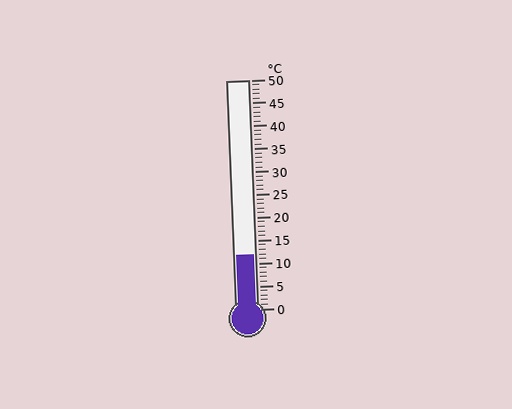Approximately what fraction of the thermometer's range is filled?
The thermometer is filled to approximately 25% of its range.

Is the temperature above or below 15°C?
The temperature is below 15°C.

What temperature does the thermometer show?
The thermometer shows approximately 12°C.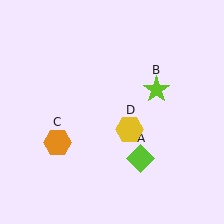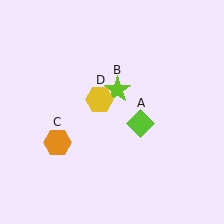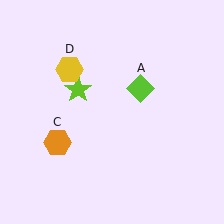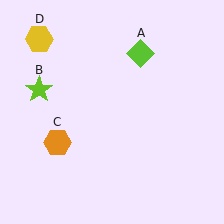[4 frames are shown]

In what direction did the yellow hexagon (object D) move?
The yellow hexagon (object D) moved up and to the left.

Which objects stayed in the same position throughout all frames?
Orange hexagon (object C) remained stationary.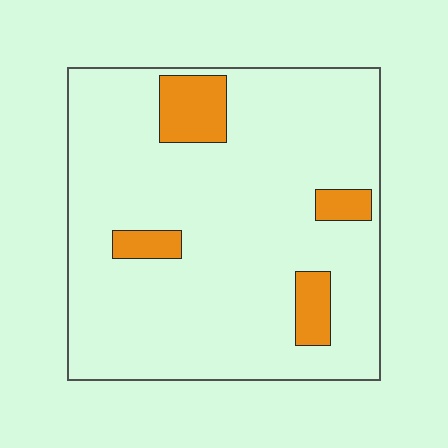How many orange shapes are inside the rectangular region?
4.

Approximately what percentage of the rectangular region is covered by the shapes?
Approximately 10%.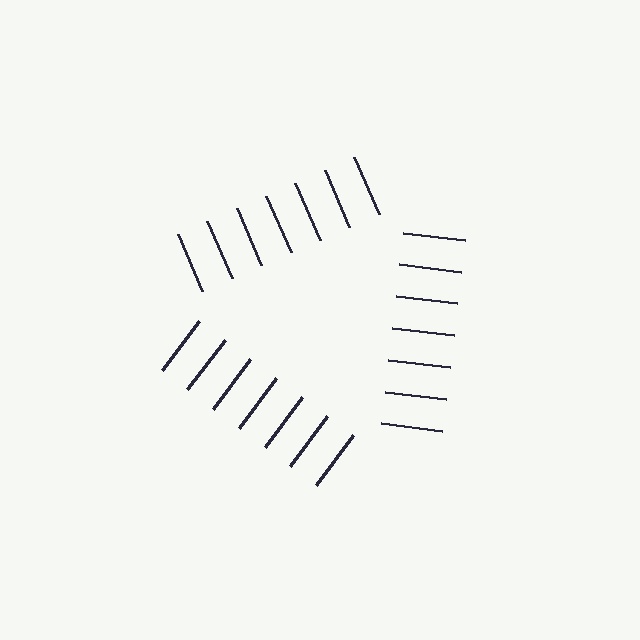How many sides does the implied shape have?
3 sides — the line-ends trace a triangle.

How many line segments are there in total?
21 — 7 along each of the 3 edges.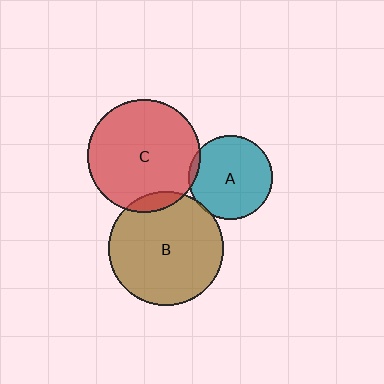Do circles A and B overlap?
Yes.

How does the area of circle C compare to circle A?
Approximately 1.8 times.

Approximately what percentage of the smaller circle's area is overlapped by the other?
Approximately 5%.